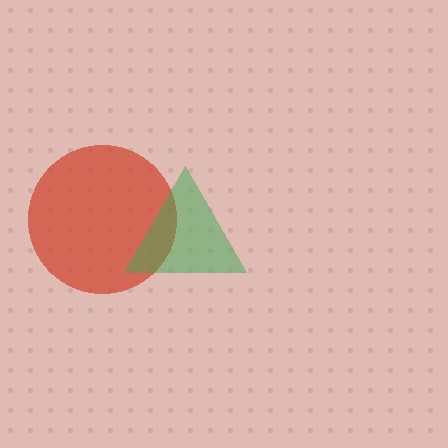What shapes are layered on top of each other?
The layered shapes are: a red circle, a green triangle.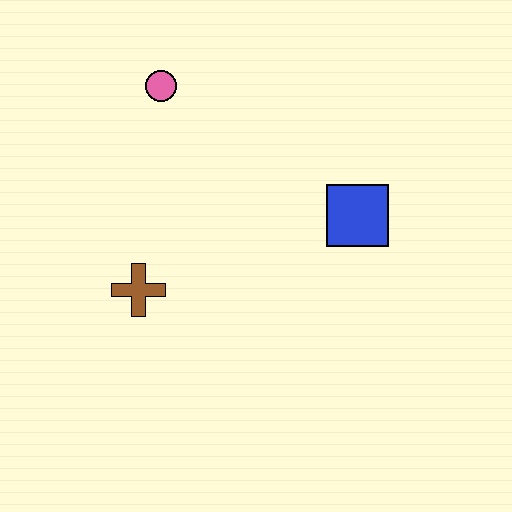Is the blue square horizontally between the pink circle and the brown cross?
No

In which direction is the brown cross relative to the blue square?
The brown cross is to the left of the blue square.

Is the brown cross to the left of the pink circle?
Yes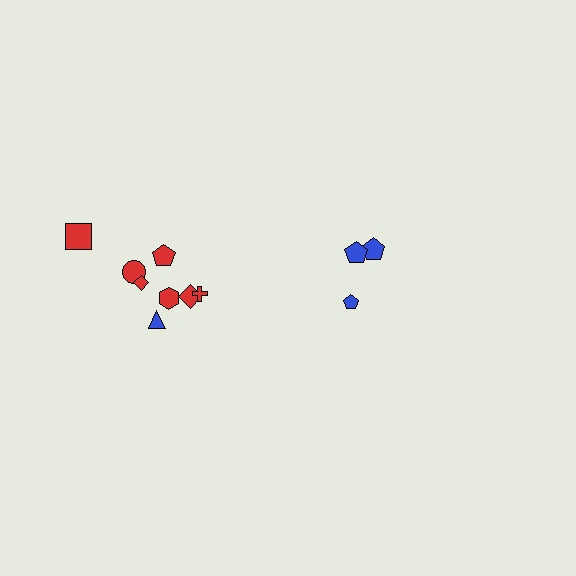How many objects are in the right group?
There are 3 objects.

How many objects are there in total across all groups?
There are 11 objects.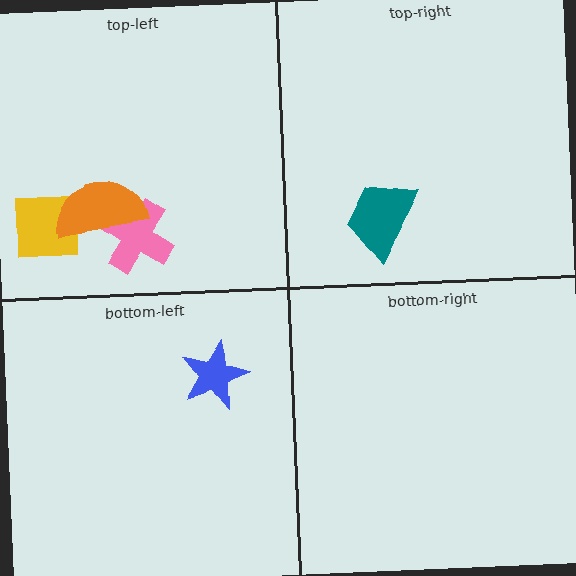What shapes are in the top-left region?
The pink cross, the yellow square, the orange semicircle.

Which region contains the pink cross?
The top-left region.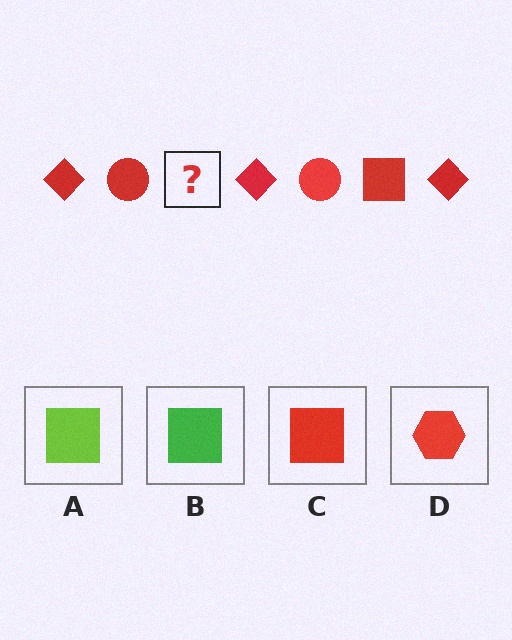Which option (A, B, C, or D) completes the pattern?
C.